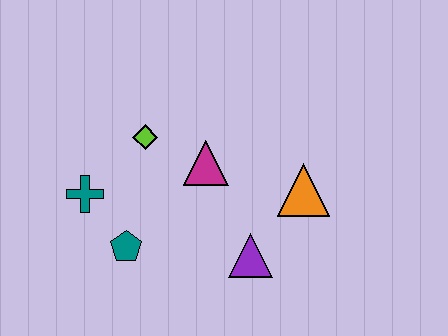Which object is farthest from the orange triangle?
The teal cross is farthest from the orange triangle.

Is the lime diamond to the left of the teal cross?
No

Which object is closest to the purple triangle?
The orange triangle is closest to the purple triangle.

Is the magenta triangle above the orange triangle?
Yes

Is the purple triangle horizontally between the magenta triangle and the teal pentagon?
No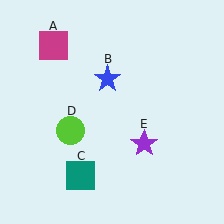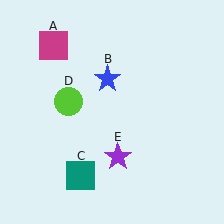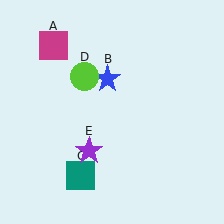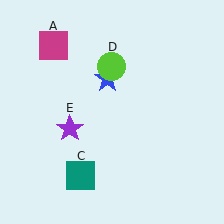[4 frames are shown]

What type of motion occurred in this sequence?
The lime circle (object D), purple star (object E) rotated clockwise around the center of the scene.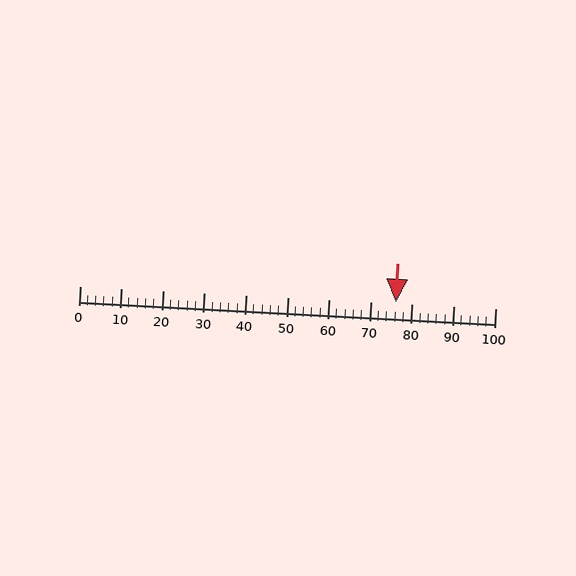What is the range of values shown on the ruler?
The ruler shows values from 0 to 100.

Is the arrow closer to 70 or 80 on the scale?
The arrow is closer to 80.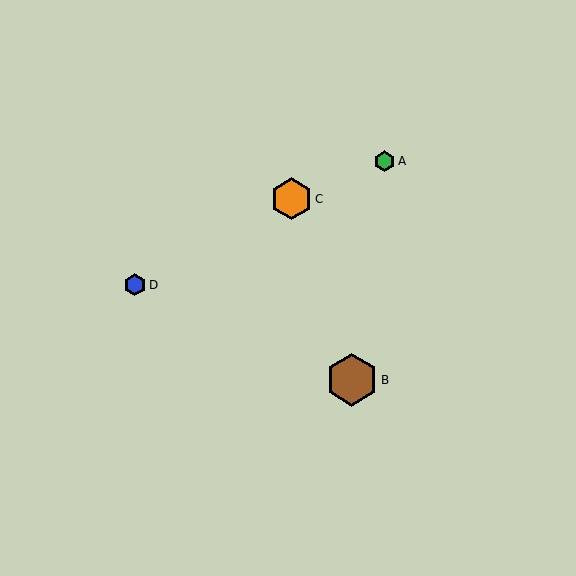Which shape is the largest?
The brown hexagon (labeled B) is the largest.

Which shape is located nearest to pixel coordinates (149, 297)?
The blue hexagon (labeled D) at (135, 285) is nearest to that location.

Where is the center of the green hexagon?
The center of the green hexagon is at (384, 161).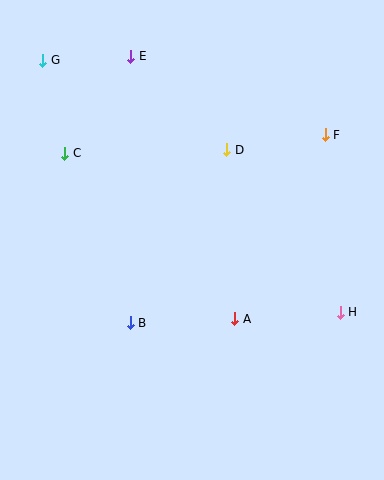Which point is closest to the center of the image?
Point A at (235, 319) is closest to the center.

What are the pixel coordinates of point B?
Point B is at (130, 323).